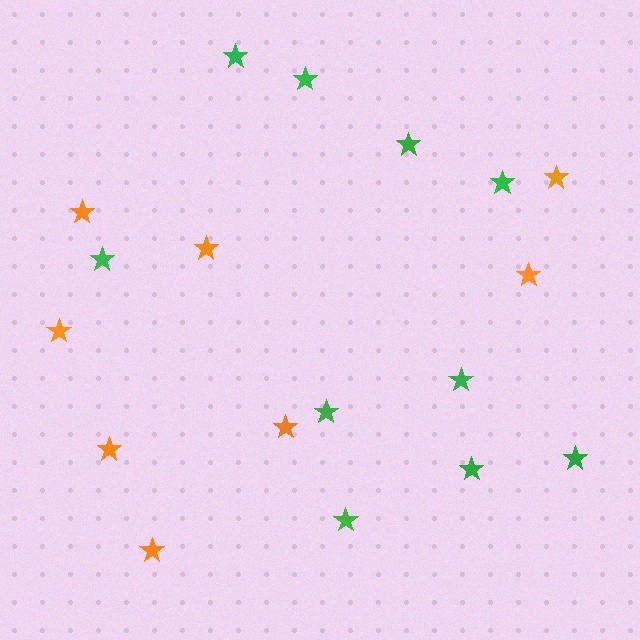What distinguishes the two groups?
There are 2 groups: one group of orange stars (8) and one group of green stars (10).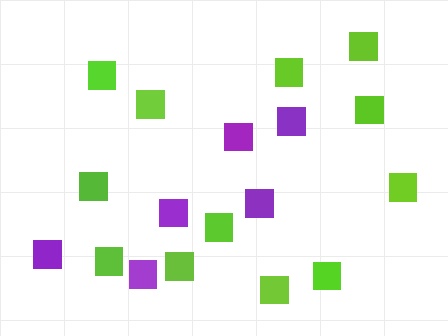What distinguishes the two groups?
There are 2 groups: one group of lime squares (12) and one group of purple squares (6).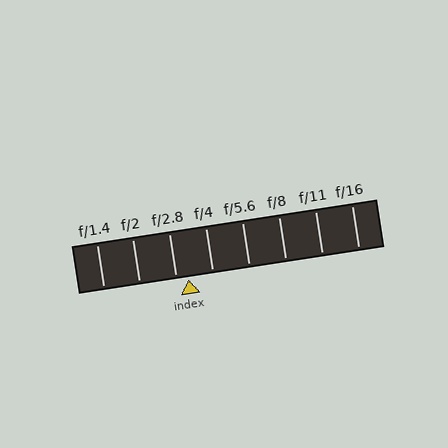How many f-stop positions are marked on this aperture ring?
There are 8 f-stop positions marked.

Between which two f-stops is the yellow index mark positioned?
The index mark is between f/2.8 and f/4.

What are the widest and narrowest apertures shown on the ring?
The widest aperture shown is f/1.4 and the narrowest is f/16.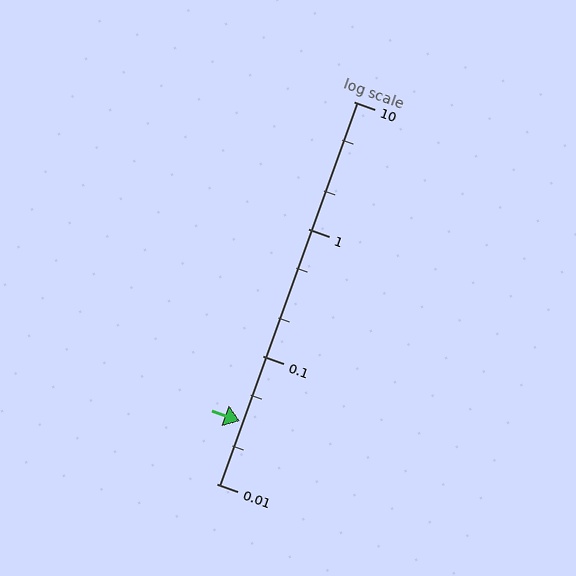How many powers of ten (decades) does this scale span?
The scale spans 3 decades, from 0.01 to 10.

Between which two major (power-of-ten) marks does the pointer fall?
The pointer is between 0.01 and 0.1.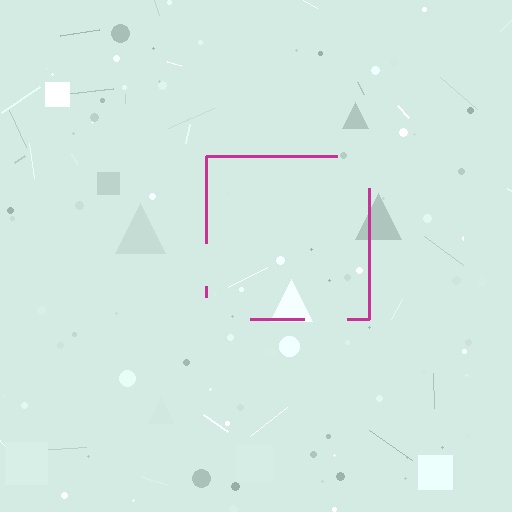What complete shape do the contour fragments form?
The contour fragments form a square.